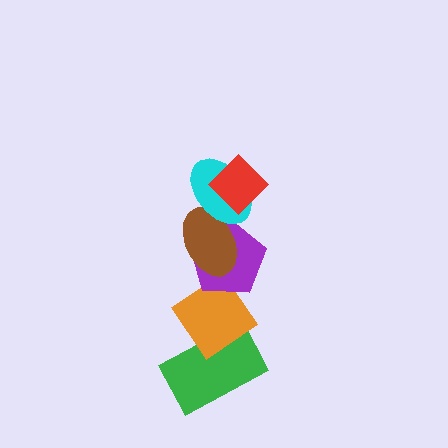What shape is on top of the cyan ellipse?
The red diamond is on top of the cyan ellipse.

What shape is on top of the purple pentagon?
The brown ellipse is on top of the purple pentagon.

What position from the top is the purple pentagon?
The purple pentagon is 4th from the top.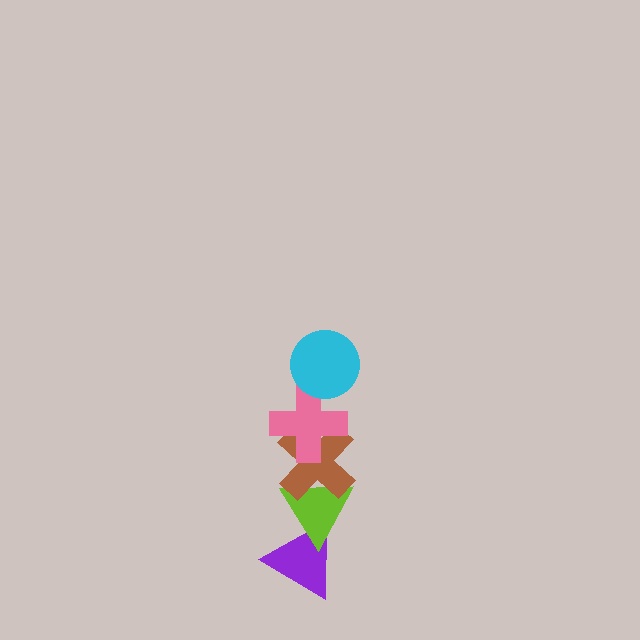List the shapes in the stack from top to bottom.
From top to bottom: the cyan circle, the pink cross, the brown cross, the lime triangle, the purple triangle.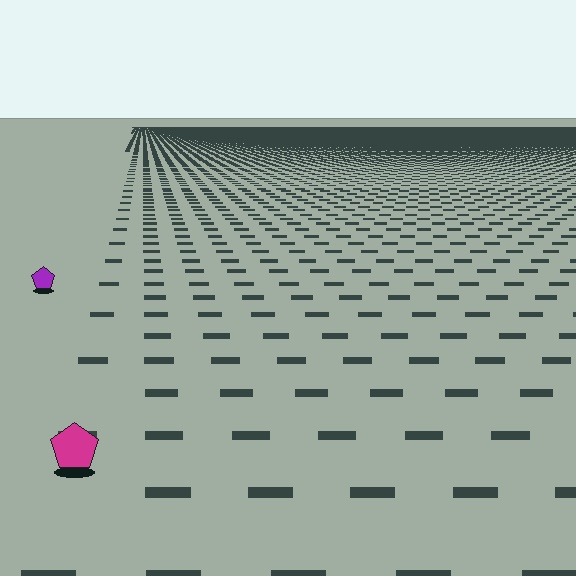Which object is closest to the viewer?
The magenta pentagon is closest. The texture marks near it are larger and more spread out.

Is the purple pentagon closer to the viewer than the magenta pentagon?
No. The magenta pentagon is closer — you can tell from the texture gradient: the ground texture is coarser near it.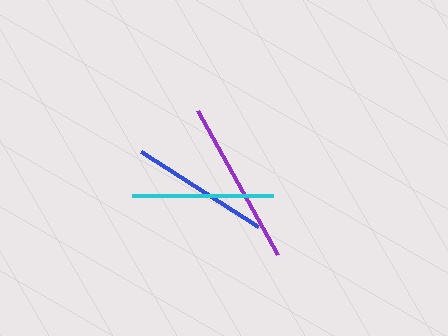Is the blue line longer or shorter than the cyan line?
The cyan line is longer than the blue line.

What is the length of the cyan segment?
The cyan segment is approximately 141 pixels long.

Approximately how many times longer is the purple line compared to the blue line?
The purple line is approximately 1.2 times the length of the blue line.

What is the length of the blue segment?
The blue segment is approximately 139 pixels long.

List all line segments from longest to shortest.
From longest to shortest: purple, cyan, blue.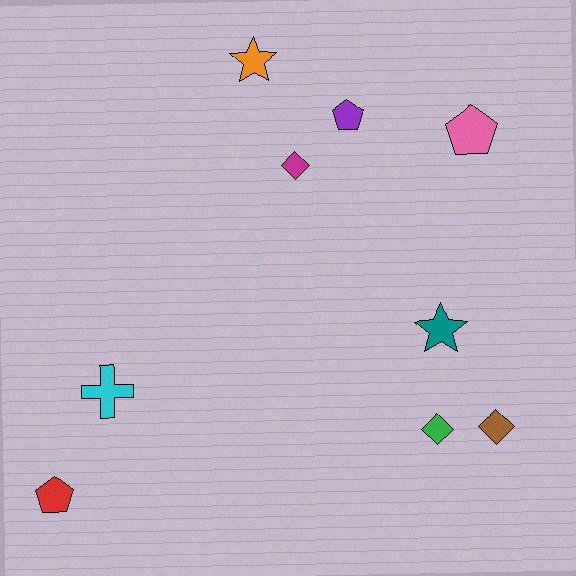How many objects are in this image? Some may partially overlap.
There are 9 objects.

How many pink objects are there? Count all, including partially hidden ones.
There is 1 pink object.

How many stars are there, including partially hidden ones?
There are 2 stars.